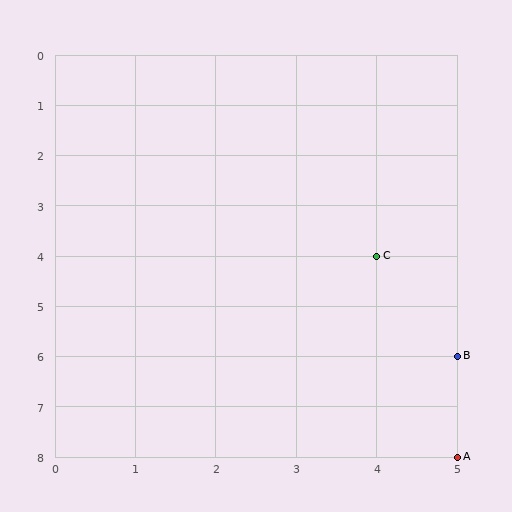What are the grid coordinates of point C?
Point C is at grid coordinates (4, 4).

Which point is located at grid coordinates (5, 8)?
Point A is at (5, 8).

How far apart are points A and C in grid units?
Points A and C are 1 column and 4 rows apart (about 4.1 grid units diagonally).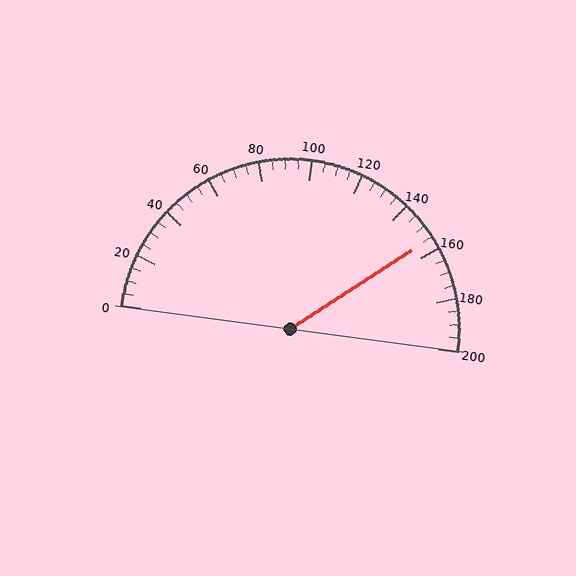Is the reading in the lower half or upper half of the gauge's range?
The reading is in the upper half of the range (0 to 200).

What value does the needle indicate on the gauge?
The needle indicates approximately 155.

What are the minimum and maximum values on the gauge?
The gauge ranges from 0 to 200.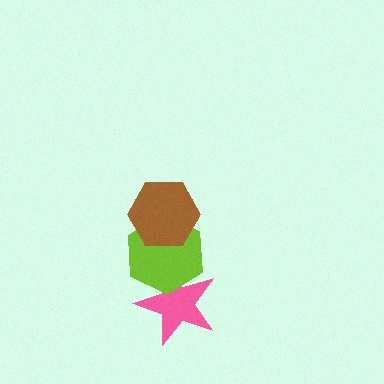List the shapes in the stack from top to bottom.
From top to bottom: the brown hexagon, the lime hexagon, the pink star.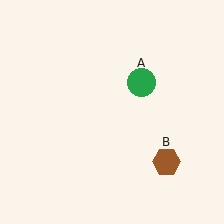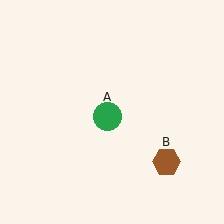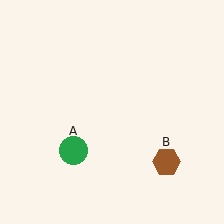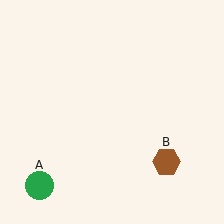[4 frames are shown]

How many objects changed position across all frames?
1 object changed position: green circle (object A).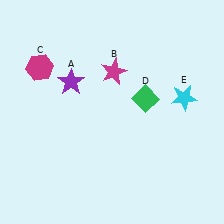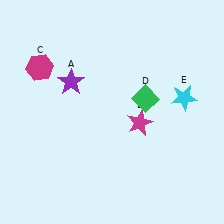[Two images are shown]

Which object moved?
The magenta star (B) moved down.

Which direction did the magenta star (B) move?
The magenta star (B) moved down.